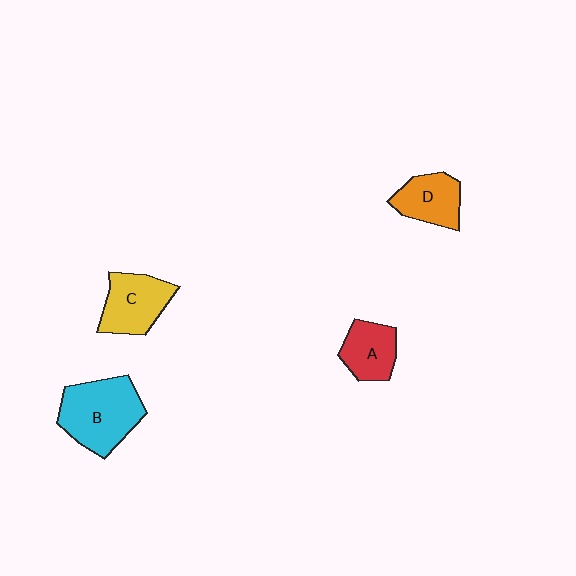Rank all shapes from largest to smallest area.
From largest to smallest: B (cyan), C (yellow), D (orange), A (red).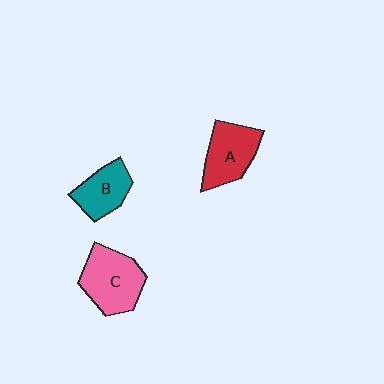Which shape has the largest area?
Shape C (pink).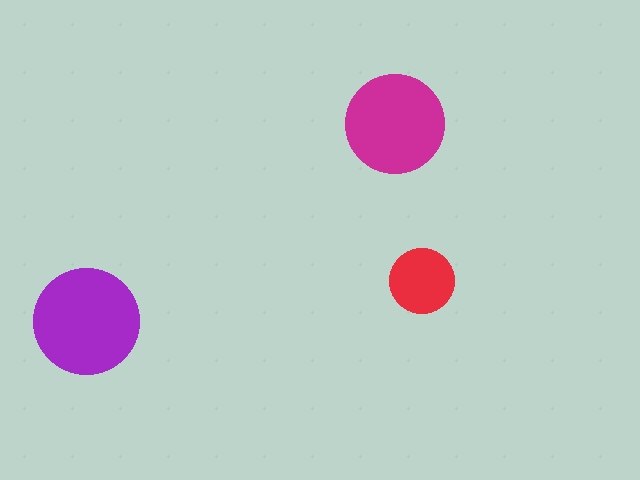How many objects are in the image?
There are 3 objects in the image.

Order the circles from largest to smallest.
the purple one, the magenta one, the red one.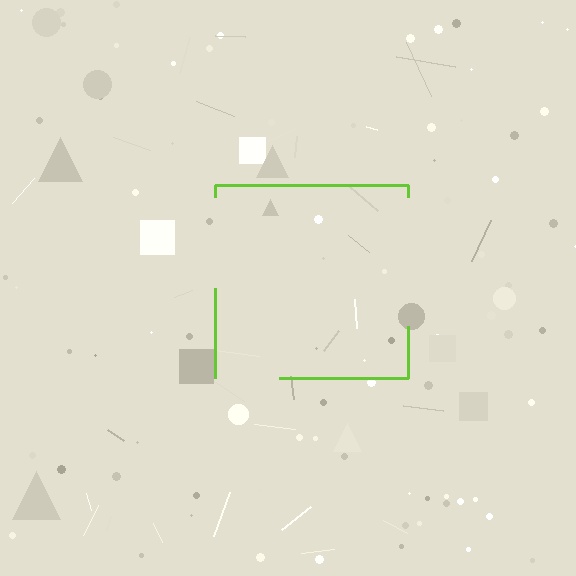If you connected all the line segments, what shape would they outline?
They would outline a square.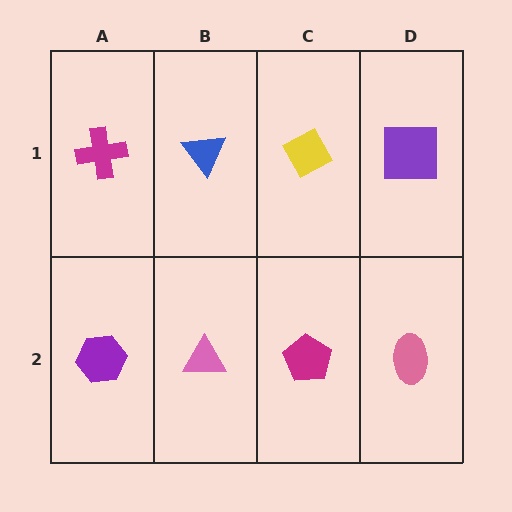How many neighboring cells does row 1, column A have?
2.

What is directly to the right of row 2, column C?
A pink ellipse.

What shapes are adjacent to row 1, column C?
A magenta pentagon (row 2, column C), a blue triangle (row 1, column B), a purple square (row 1, column D).